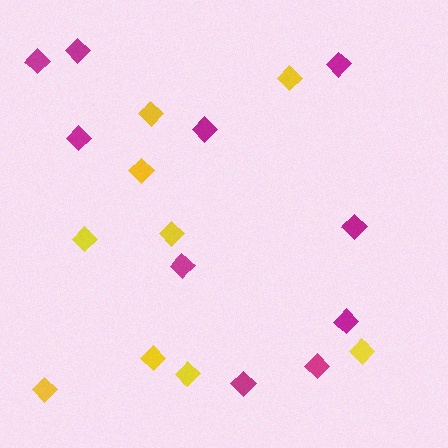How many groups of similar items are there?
There are 2 groups: one group of yellow diamonds (9) and one group of magenta diamonds (10).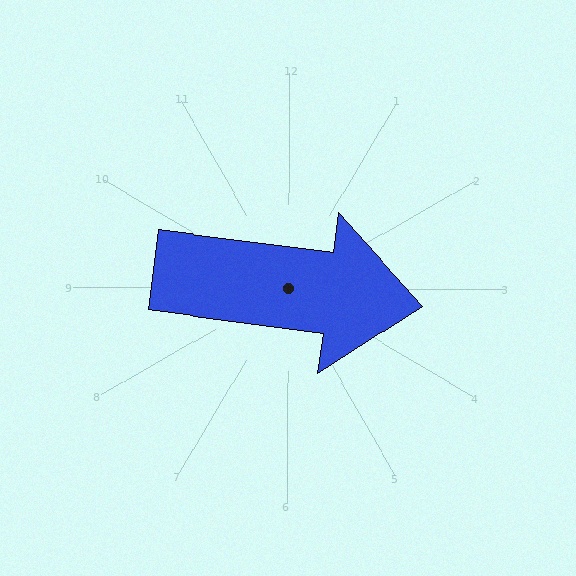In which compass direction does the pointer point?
East.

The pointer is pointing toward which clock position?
Roughly 3 o'clock.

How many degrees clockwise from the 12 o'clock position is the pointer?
Approximately 97 degrees.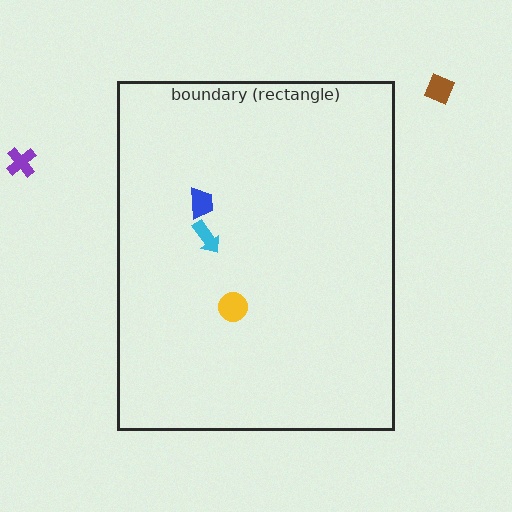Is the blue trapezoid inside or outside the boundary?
Inside.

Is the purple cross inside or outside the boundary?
Outside.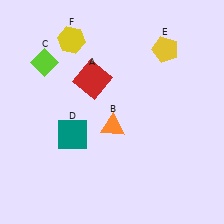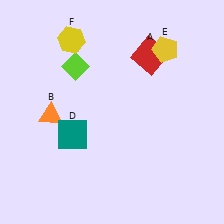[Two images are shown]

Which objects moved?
The objects that moved are: the red square (A), the orange triangle (B), the lime diamond (C).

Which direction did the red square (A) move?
The red square (A) moved right.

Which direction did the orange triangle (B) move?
The orange triangle (B) moved left.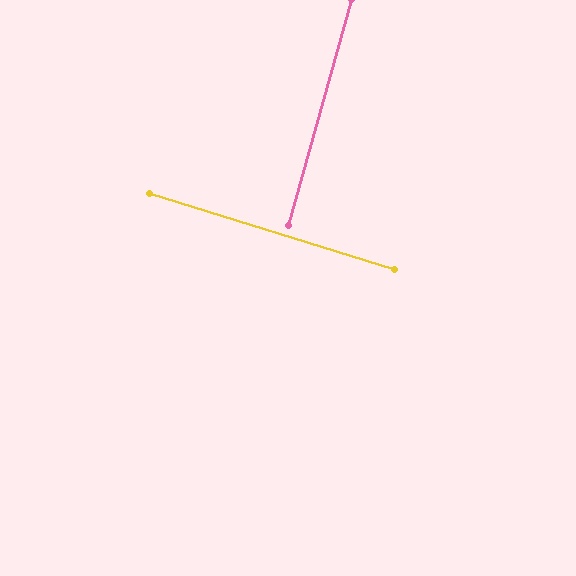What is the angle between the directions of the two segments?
Approximately 89 degrees.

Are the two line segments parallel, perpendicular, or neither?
Perpendicular — they meet at approximately 89°.